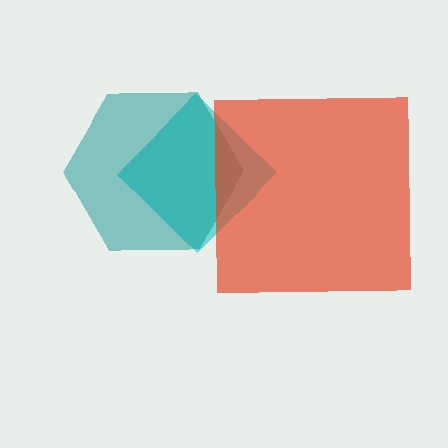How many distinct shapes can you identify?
There are 3 distinct shapes: a cyan diamond, a teal hexagon, a red square.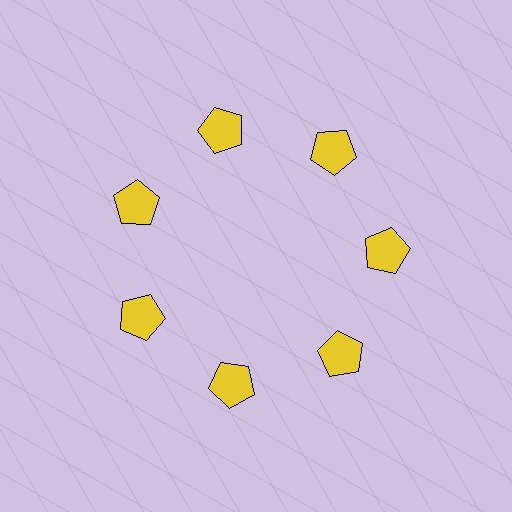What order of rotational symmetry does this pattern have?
This pattern has 7-fold rotational symmetry.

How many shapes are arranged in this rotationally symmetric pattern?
There are 7 shapes, arranged in 7 groups of 1.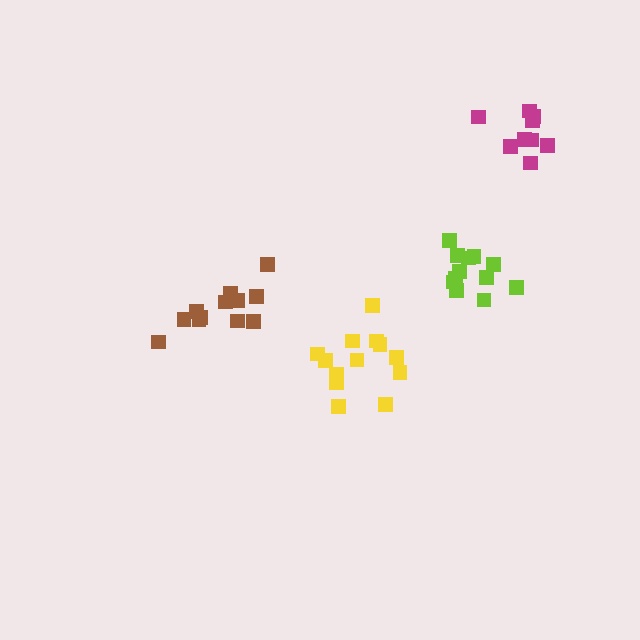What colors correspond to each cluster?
The clusters are colored: brown, lime, yellow, magenta.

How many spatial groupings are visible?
There are 4 spatial groupings.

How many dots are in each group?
Group 1: 12 dots, Group 2: 12 dots, Group 3: 13 dots, Group 4: 9 dots (46 total).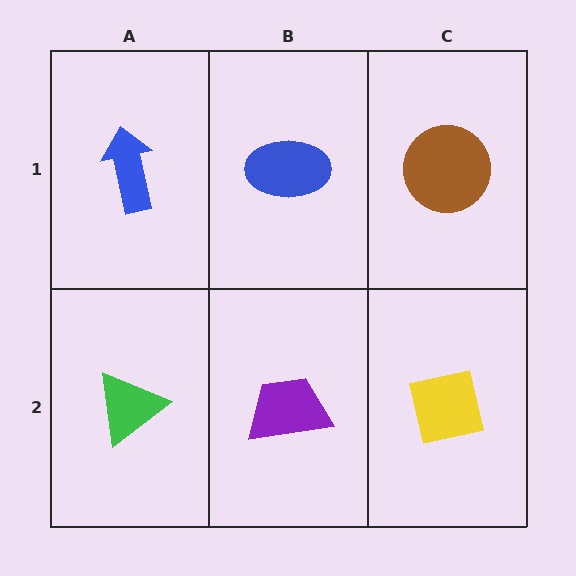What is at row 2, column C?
A yellow square.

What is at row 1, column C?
A brown circle.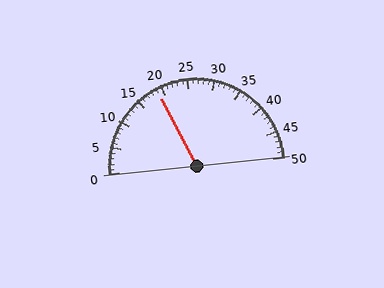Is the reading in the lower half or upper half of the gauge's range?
The reading is in the lower half of the range (0 to 50).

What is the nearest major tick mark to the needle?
The nearest major tick mark is 20.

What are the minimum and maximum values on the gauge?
The gauge ranges from 0 to 50.